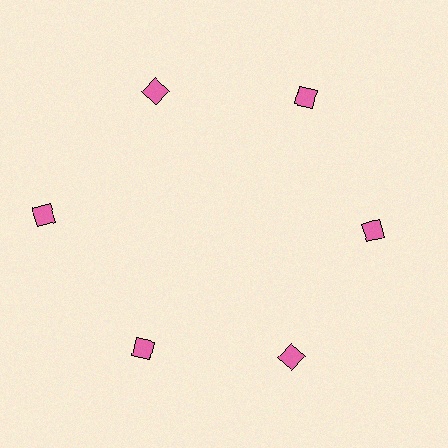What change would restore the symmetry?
The symmetry would be restored by moving it inward, back onto the ring so that all 6 diamonds sit at equal angles and equal distance from the center.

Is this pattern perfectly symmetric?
No. The 6 pink diamonds are arranged in a ring, but one element near the 9 o'clock position is pushed outward from the center, breaking the 6-fold rotational symmetry.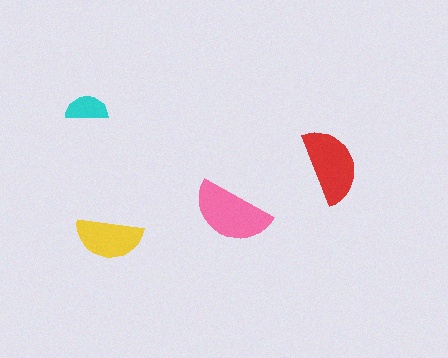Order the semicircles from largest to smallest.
the pink one, the red one, the yellow one, the cyan one.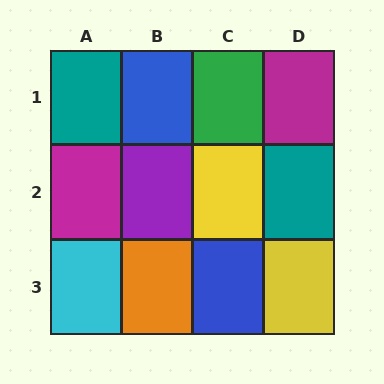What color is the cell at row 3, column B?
Orange.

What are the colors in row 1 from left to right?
Teal, blue, green, magenta.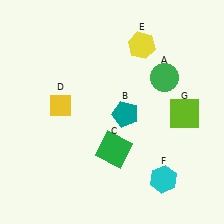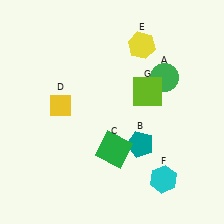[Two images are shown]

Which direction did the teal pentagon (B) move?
The teal pentagon (B) moved down.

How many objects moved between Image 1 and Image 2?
2 objects moved between the two images.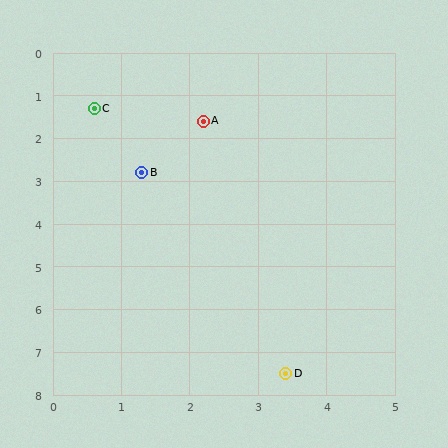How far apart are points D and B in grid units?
Points D and B are about 5.1 grid units apart.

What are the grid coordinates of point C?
Point C is at approximately (0.6, 1.3).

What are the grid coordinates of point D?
Point D is at approximately (3.4, 7.5).